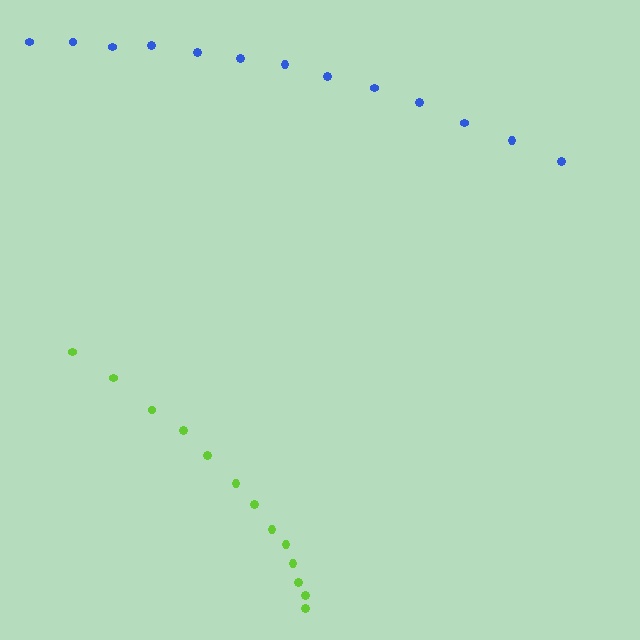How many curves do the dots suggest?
There are 2 distinct paths.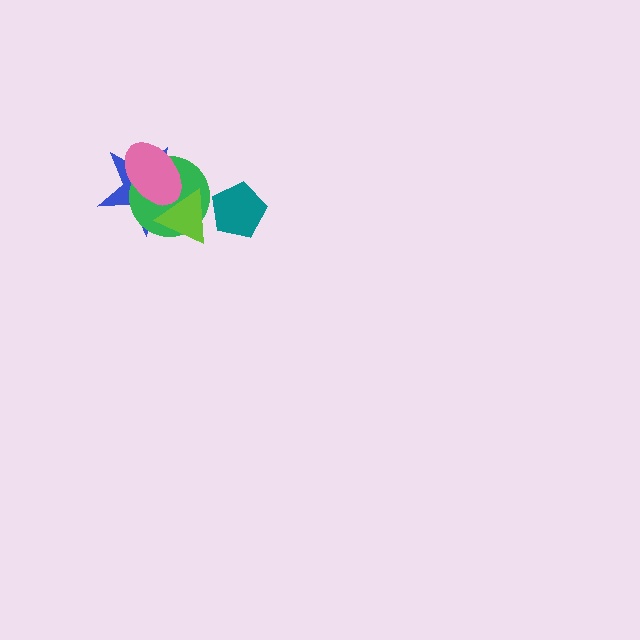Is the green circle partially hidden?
Yes, it is partially covered by another shape.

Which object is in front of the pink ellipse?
The lime triangle is in front of the pink ellipse.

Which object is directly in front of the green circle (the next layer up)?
The pink ellipse is directly in front of the green circle.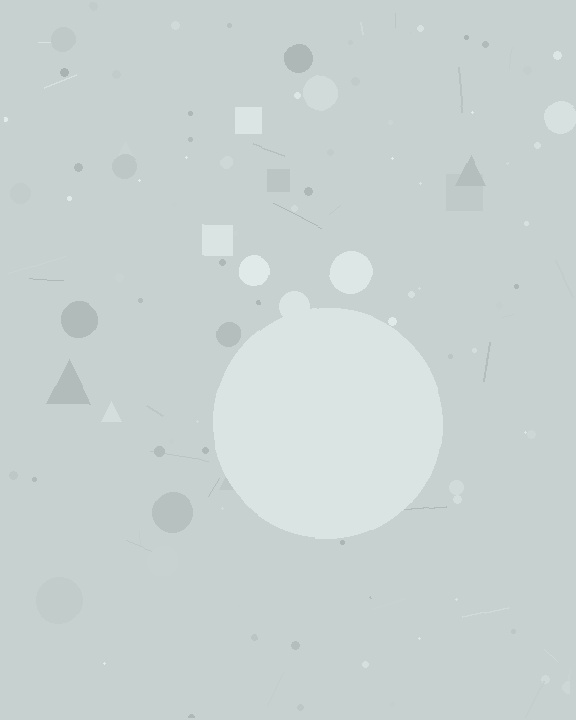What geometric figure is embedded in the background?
A circle is embedded in the background.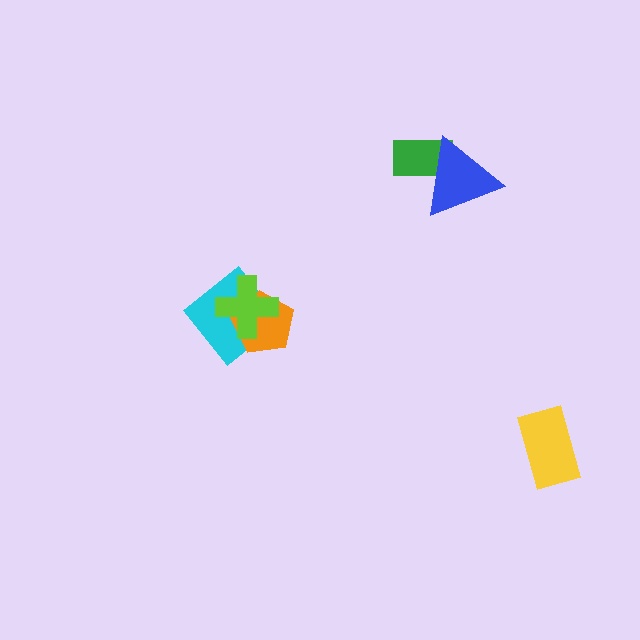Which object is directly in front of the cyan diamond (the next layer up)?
The orange pentagon is directly in front of the cyan diamond.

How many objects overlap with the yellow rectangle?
0 objects overlap with the yellow rectangle.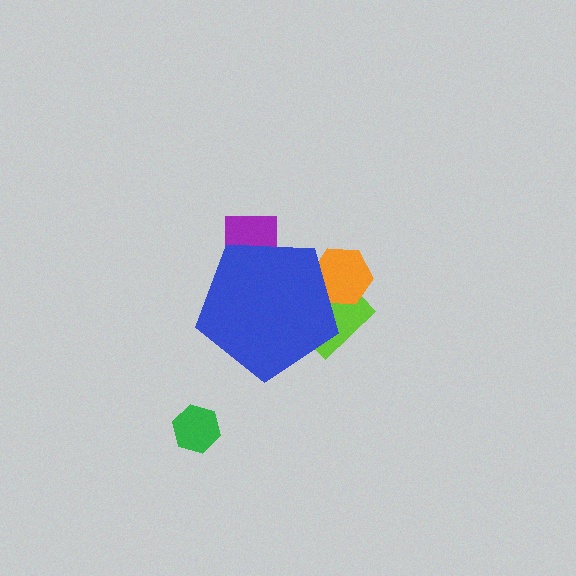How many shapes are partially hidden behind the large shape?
3 shapes are partially hidden.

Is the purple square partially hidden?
Yes, the purple square is partially hidden behind the blue pentagon.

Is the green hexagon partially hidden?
No, the green hexagon is fully visible.